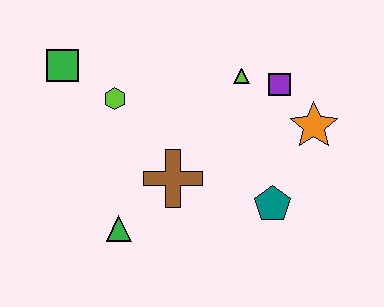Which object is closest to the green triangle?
The brown cross is closest to the green triangle.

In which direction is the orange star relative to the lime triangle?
The orange star is to the right of the lime triangle.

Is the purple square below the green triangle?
No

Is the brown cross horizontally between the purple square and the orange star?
No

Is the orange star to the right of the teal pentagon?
Yes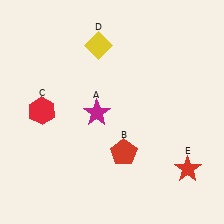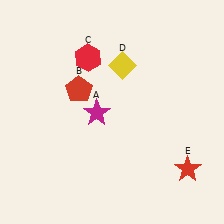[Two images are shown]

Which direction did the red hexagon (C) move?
The red hexagon (C) moved up.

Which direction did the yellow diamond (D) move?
The yellow diamond (D) moved right.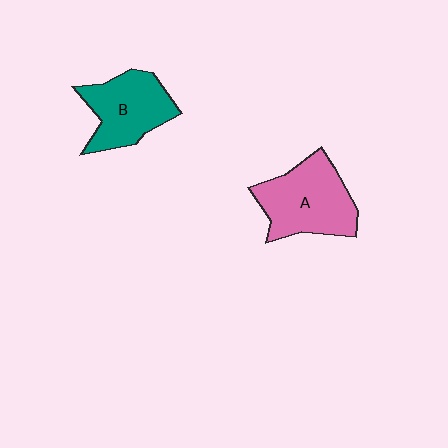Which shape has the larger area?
Shape A (pink).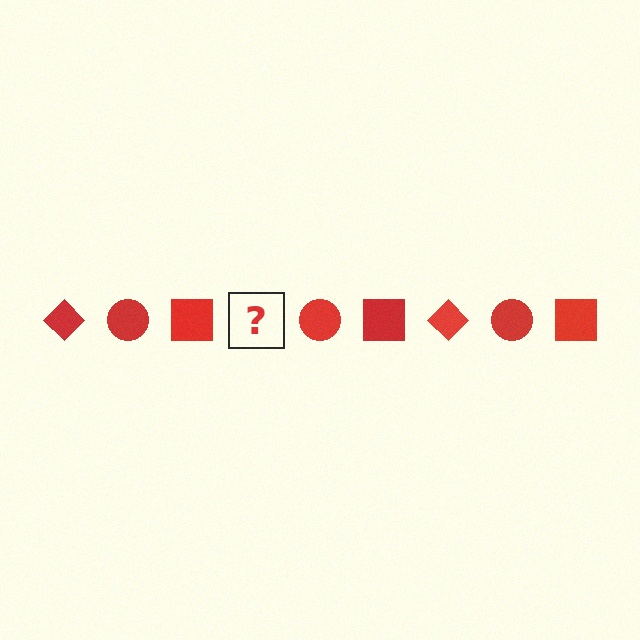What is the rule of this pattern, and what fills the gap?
The rule is that the pattern cycles through diamond, circle, square shapes in red. The gap should be filled with a red diamond.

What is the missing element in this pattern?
The missing element is a red diamond.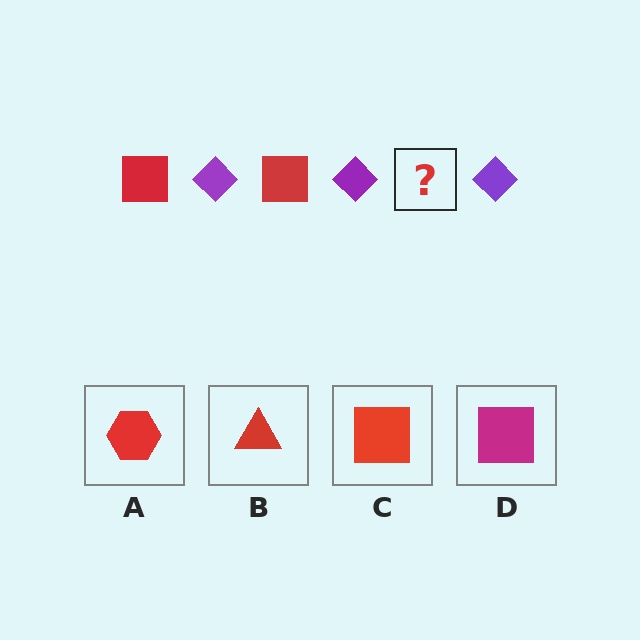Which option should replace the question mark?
Option C.